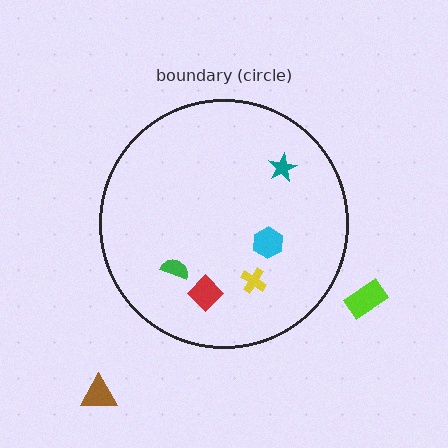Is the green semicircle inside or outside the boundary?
Inside.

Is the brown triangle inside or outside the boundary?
Outside.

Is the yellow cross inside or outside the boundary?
Inside.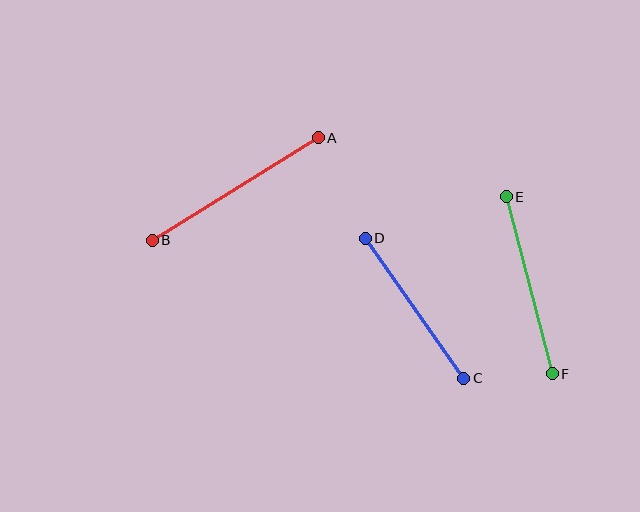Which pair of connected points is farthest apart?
Points A and B are farthest apart.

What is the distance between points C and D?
The distance is approximately 171 pixels.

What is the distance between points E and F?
The distance is approximately 183 pixels.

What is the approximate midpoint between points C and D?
The midpoint is at approximately (414, 308) pixels.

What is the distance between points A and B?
The distance is approximately 195 pixels.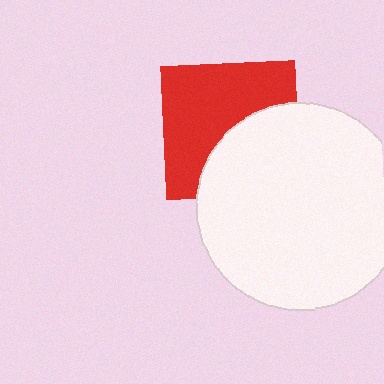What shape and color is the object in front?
The object in front is a white circle.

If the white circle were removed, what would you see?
You would see the complete red square.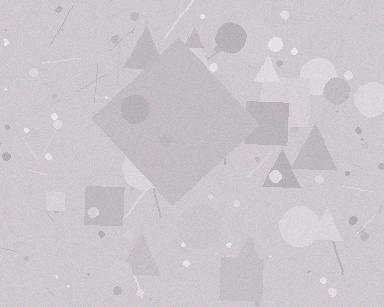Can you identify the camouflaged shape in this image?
The camouflaged shape is a diamond.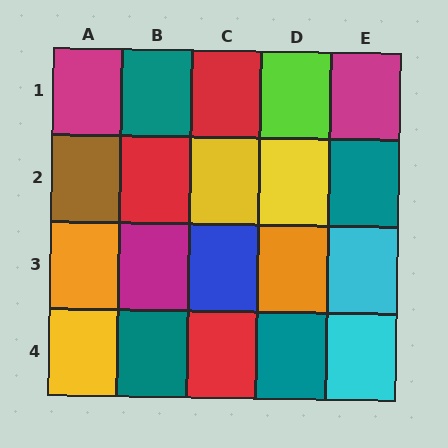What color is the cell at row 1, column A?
Magenta.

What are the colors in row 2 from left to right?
Brown, red, yellow, yellow, teal.